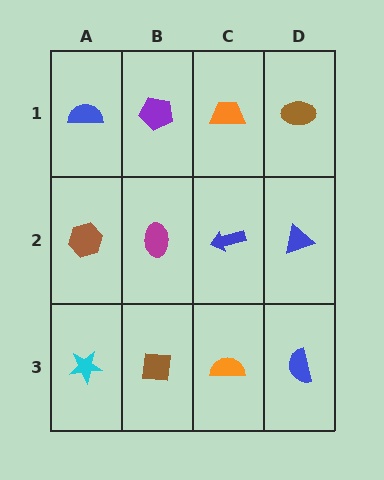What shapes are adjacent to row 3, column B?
A magenta ellipse (row 2, column B), a cyan star (row 3, column A), an orange semicircle (row 3, column C).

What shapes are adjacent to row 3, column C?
A blue arrow (row 2, column C), a brown square (row 3, column B), a blue semicircle (row 3, column D).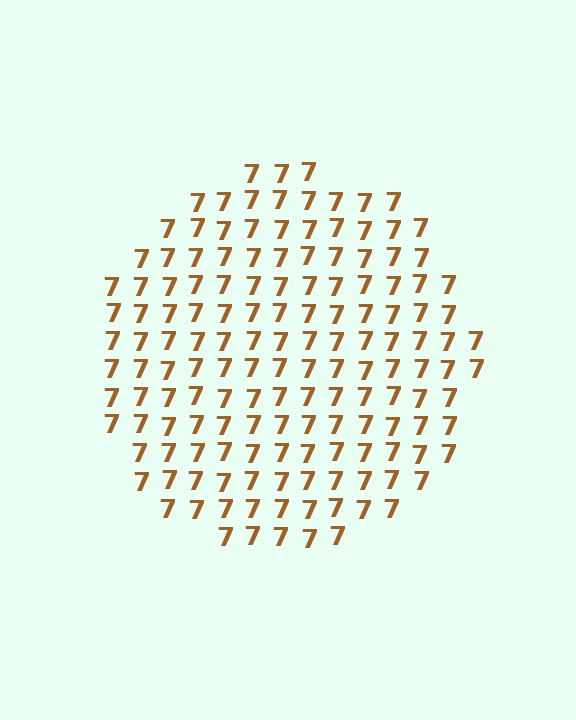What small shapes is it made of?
It is made of small digit 7's.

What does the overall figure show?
The overall figure shows a circle.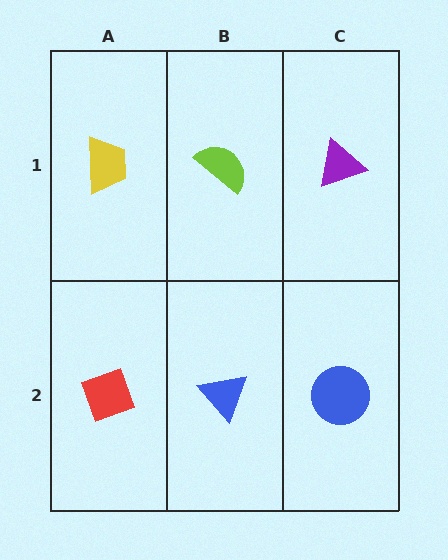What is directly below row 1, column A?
A red diamond.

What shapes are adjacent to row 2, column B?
A lime semicircle (row 1, column B), a red diamond (row 2, column A), a blue circle (row 2, column C).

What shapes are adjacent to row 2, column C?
A purple triangle (row 1, column C), a blue triangle (row 2, column B).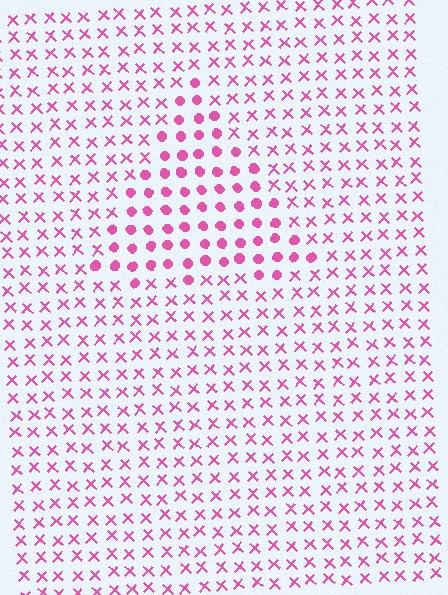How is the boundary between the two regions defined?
The boundary is defined by a change in element shape: circles inside vs. X marks outside. All elements share the same color and spacing.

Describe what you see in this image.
The image is filled with small pink elements arranged in a uniform grid. A triangle-shaped region contains circles, while the surrounding area contains X marks. The boundary is defined purely by the change in element shape.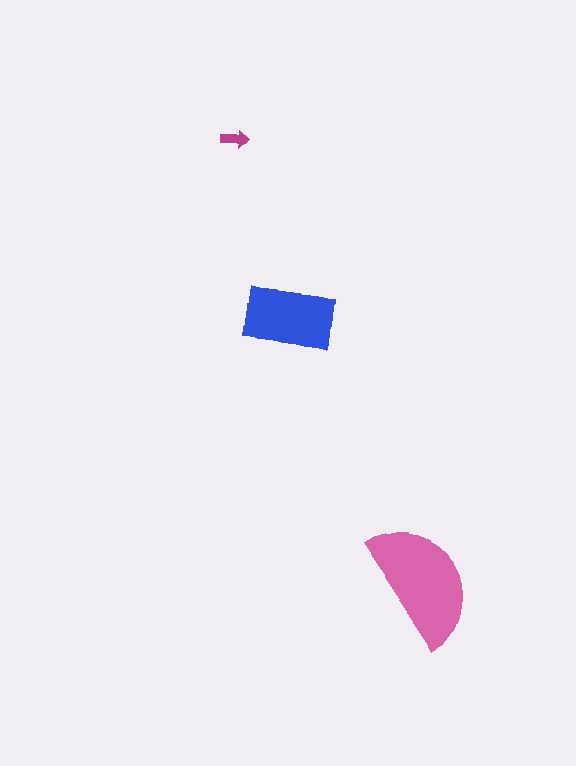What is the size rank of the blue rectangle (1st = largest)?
2nd.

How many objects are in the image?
There are 3 objects in the image.